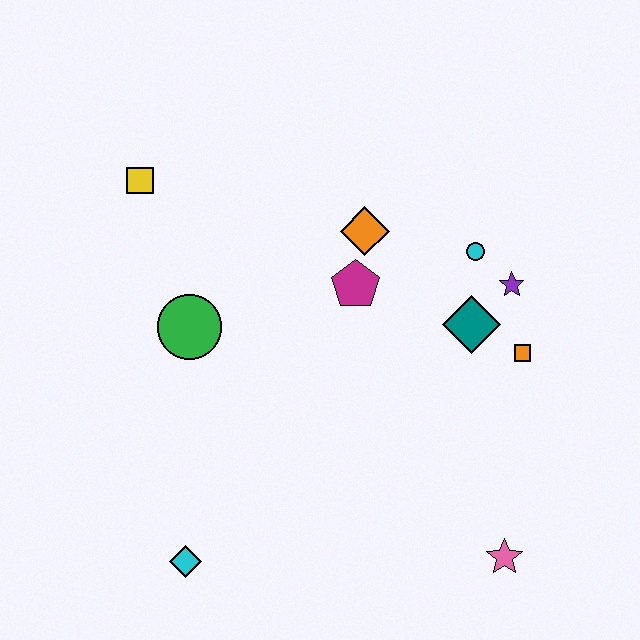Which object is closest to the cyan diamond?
The green circle is closest to the cyan diamond.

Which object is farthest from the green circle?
The pink star is farthest from the green circle.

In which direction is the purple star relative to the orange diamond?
The purple star is to the right of the orange diamond.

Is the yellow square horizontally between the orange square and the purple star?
No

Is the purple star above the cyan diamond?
Yes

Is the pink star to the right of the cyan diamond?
Yes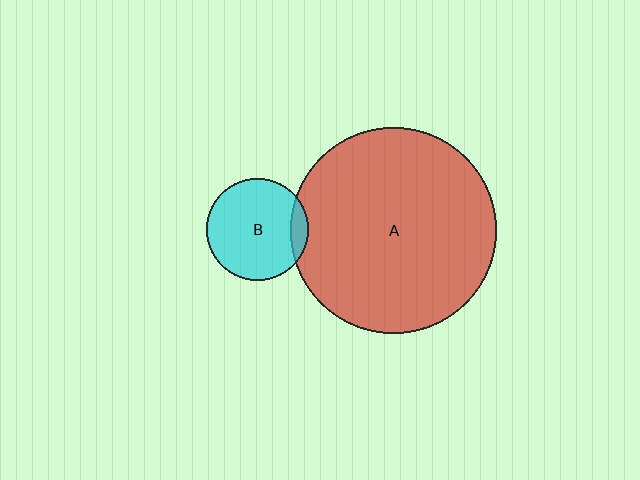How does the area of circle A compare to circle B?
Approximately 4.1 times.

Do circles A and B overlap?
Yes.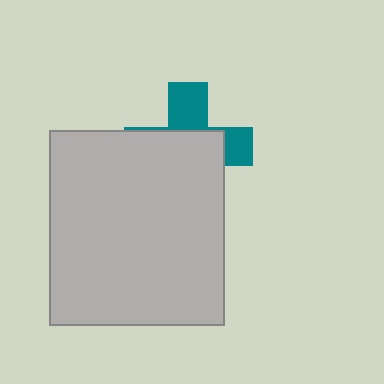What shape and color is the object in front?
The object in front is a light gray rectangle.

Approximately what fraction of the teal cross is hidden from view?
Roughly 64% of the teal cross is hidden behind the light gray rectangle.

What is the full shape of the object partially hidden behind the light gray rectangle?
The partially hidden object is a teal cross.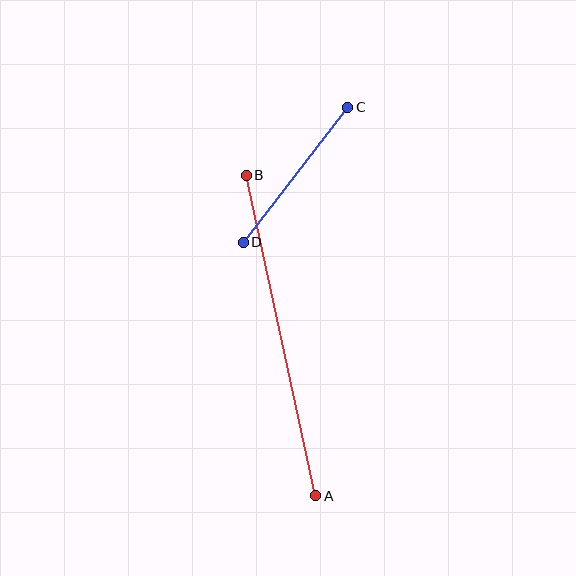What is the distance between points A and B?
The distance is approximately 328 pixels.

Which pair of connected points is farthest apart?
Points A and B are farthest apart.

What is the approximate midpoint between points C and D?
The midpoint is at approximately (295, 175) pixels.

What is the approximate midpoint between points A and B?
The midpoint is at approximately (281, 335) pixels.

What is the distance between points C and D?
The distance is approximately 171 pixels.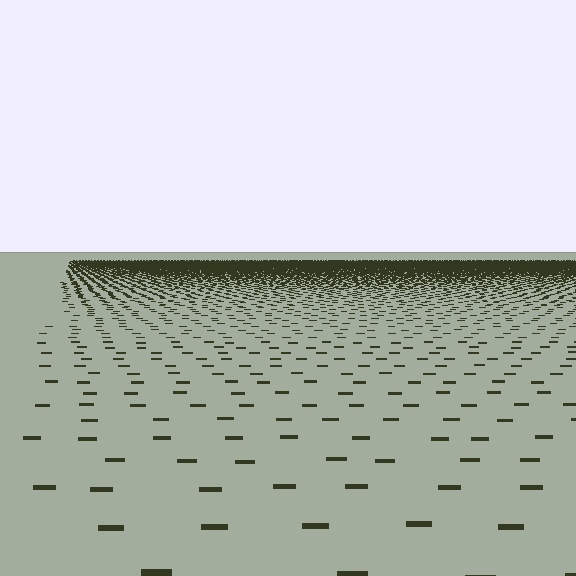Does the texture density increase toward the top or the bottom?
Density increases toward the top.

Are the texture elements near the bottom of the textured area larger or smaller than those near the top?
Larger. Near the bottom, elements are closer to the viewer and appear at a bigger on-screen size.